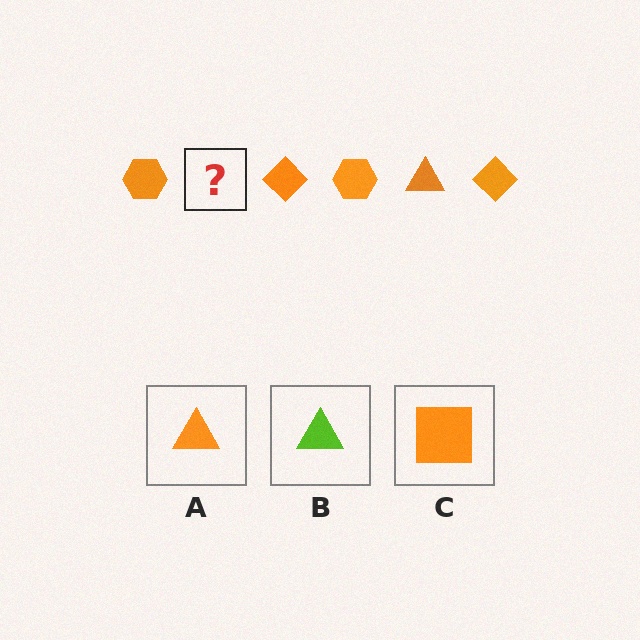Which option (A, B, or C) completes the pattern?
A.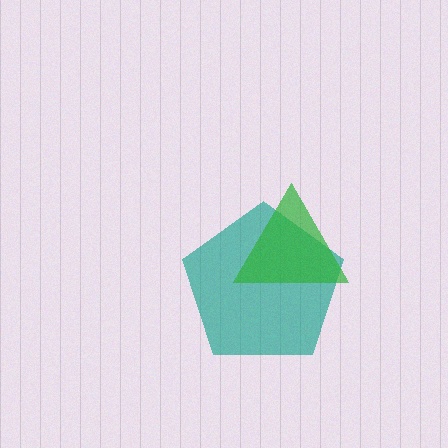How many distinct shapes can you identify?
There are 2 distinct shapes: a teal pentagon, a green triangle.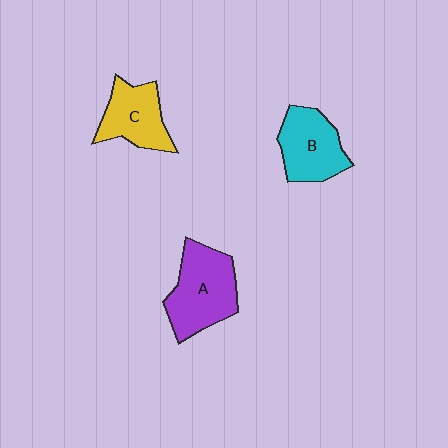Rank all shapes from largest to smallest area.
From largest to smallest: A (purple), B (cyan), C (yellow).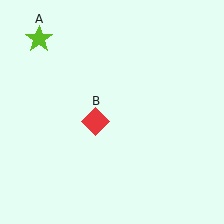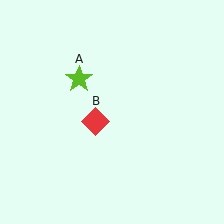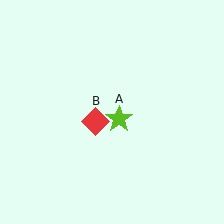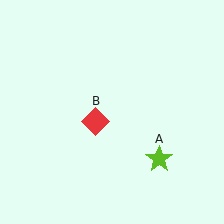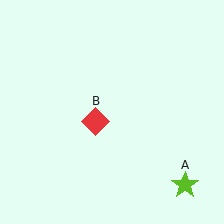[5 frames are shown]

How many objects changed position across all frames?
1 object changed position: lime star (object A).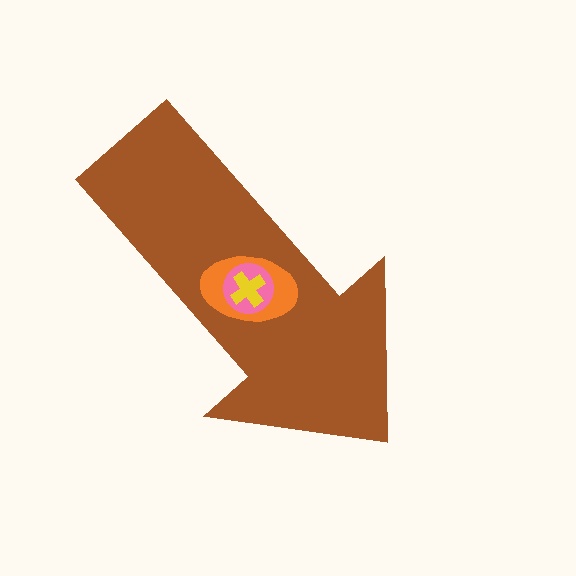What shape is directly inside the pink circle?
The yellow cross.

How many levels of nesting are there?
4.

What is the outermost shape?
The brown arrow.